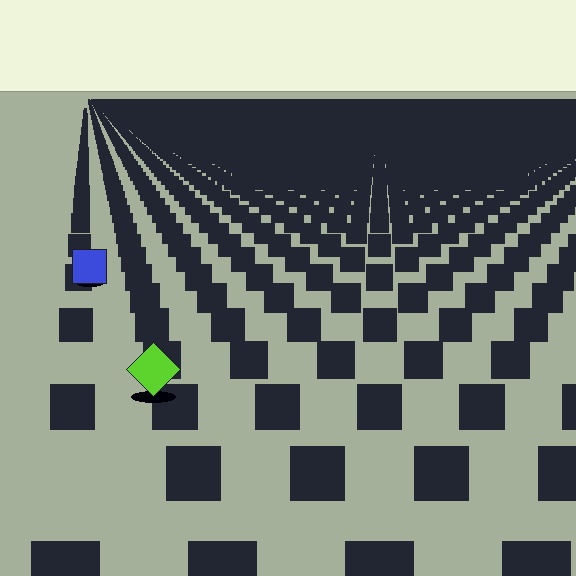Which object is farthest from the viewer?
The blue square is farthest from the viewer. It appears smaller and the ground texture around it is denser.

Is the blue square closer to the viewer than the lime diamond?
No. The lime diamond is closer — you can tell from the texture gradient: the ground texture is coarser near it.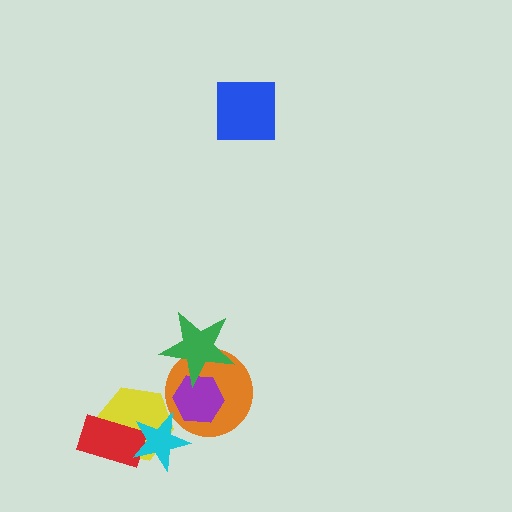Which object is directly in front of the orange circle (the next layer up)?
The purple hexagon is directly in front of the orange circle.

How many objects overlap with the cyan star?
2 objects overlap with the cyan star.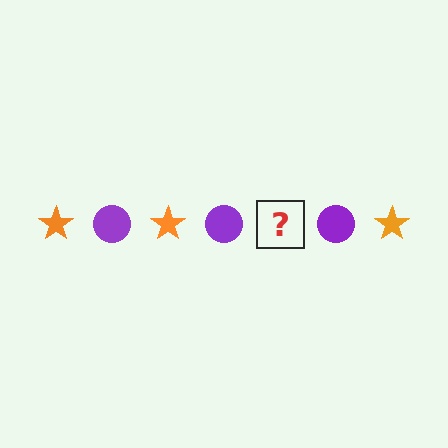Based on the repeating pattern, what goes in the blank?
The blank should be an orange star.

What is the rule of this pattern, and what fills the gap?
The rule is that the pattern alternates between orange star and purple circle. The gap should be filled with an orange star.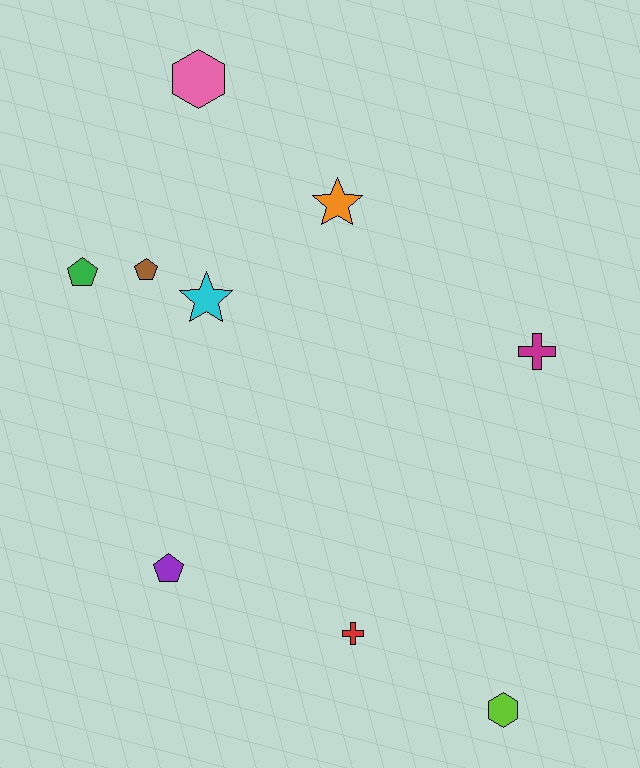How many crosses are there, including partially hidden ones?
There are 2 crosses.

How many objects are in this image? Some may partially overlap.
There are 9 objects.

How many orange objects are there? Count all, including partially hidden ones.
There is 1 orange object.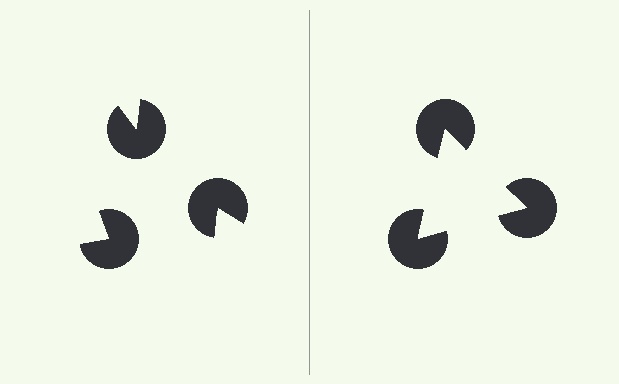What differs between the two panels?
The pac-man discs are positioned identically on both sides; only the wedge orientations differ. On the right they align to a triangle; on the left they are misaligned.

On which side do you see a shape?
An illusory triangle appears on the right side. On the left side the wedge cuts are rotated, so no coherent shape forms.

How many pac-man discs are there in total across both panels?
6 — 3 on each side.